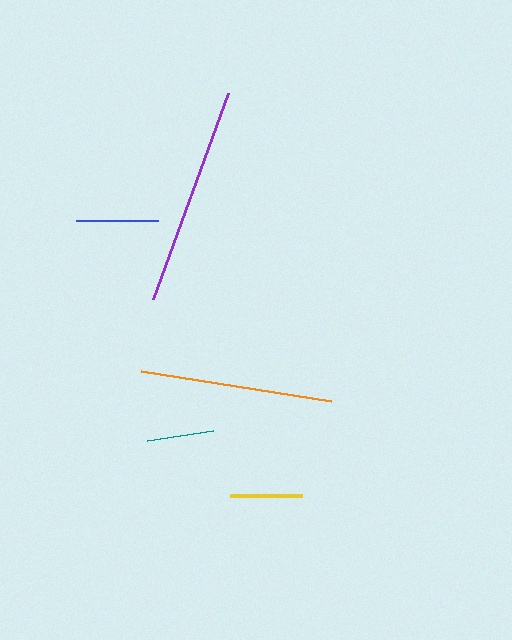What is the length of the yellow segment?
The yellow segment is approximately 71 pixels long.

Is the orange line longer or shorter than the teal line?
The orange line is longer than the teal line.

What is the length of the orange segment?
The orange segment is approximately 192 pixels long.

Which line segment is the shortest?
The teal line is the shortest at approximately 66 pixels.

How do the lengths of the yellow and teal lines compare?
The yellow and teal lines are approximately the same length.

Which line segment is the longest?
The purple line is the longest at approximately 219 pixels.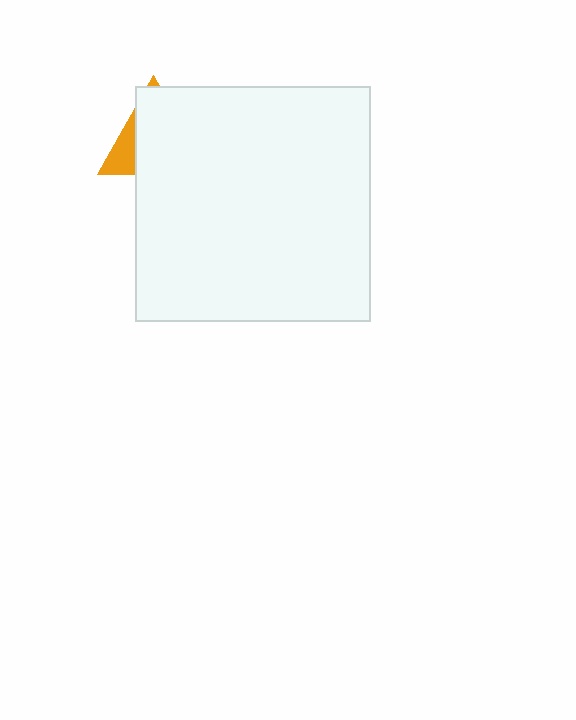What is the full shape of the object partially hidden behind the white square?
The partially hidden object is an orange triangle.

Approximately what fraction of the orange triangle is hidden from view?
Roughly 75% of the orange triangle is hidden behind the white square.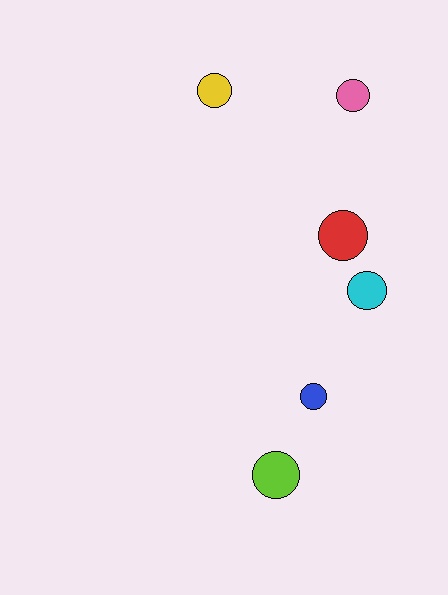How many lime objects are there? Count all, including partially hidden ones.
There is 1 lime object.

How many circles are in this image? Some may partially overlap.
There are 6 circles.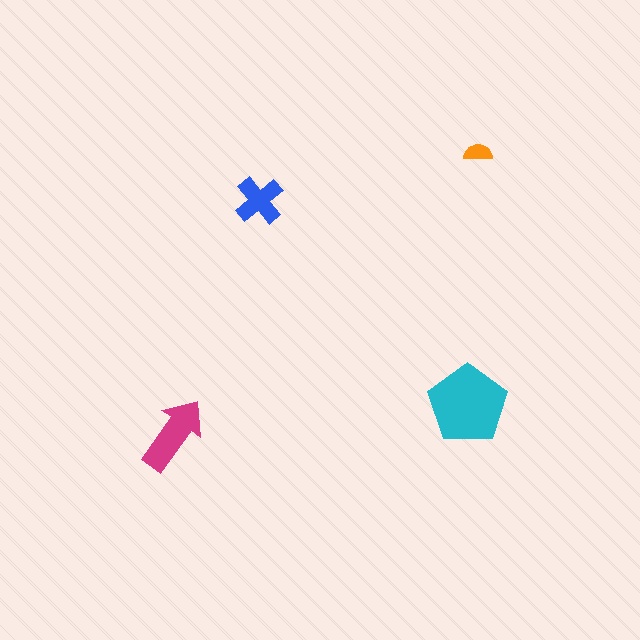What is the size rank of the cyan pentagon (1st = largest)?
1st.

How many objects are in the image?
There are 4 objects in the image.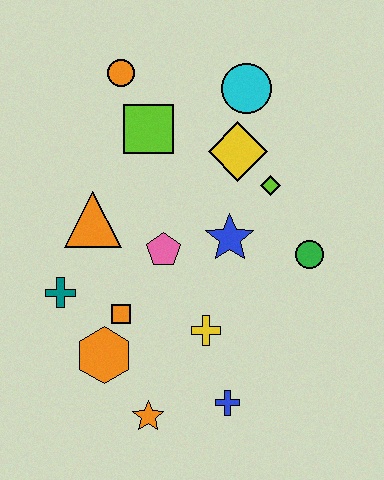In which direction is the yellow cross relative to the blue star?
The yellow cross is below the blue star.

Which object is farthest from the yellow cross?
The orange circle is farthest from the yellow cross.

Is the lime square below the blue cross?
No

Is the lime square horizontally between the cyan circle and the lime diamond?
No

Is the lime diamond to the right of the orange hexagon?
Yes